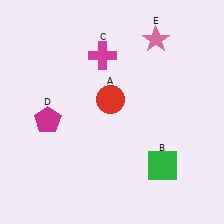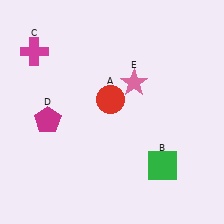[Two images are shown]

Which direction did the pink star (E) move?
The pink star (E) moved down.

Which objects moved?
The objects that moved are: the magenta cross (C), the pink star (E).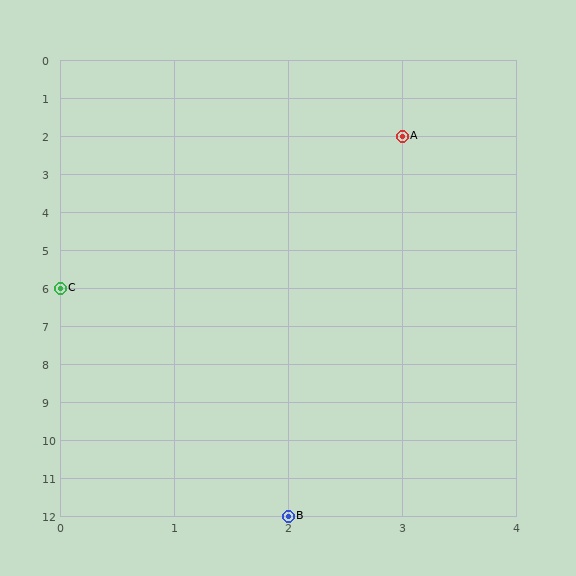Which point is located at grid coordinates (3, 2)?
Point A is at (3, 2).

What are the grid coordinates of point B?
Point B is at grid coordinates (2, 12).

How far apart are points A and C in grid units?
Points A and C are 3 columns and 4 rows apart (about 5.0 grid units diagonally).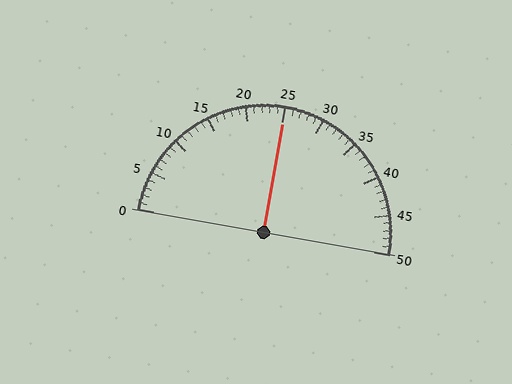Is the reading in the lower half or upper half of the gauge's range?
The reading is in the upper half of the range (0 to 50).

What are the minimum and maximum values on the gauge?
The gauge ranges from 0 to 50.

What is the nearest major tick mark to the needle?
The nearest major tick mark is 25.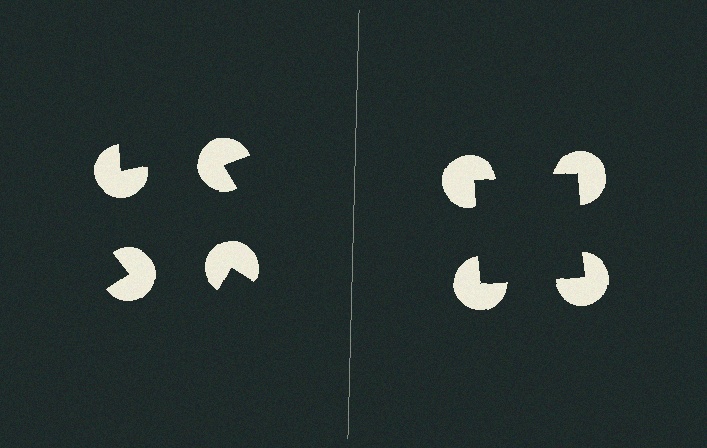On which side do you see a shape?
An illusory square appears on the right side. On the left side the wedge cuts are rotated, so no coherent shape forms.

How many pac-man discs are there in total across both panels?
8 — 4 on each side.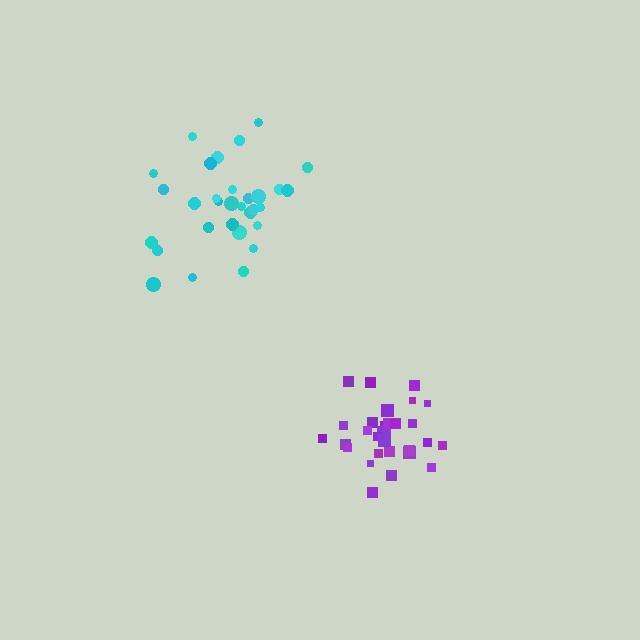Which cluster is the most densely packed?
Purple.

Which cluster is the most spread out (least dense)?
Cyan.